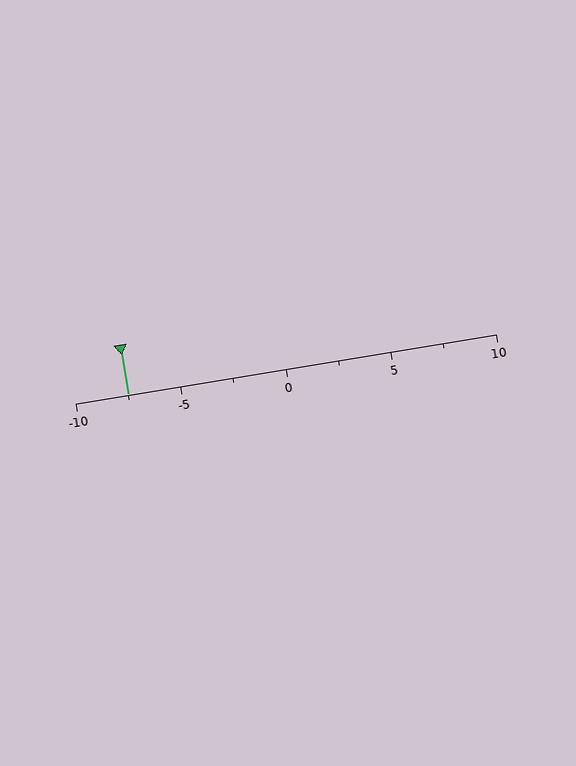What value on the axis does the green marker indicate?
The marker indicates approximately -7.5.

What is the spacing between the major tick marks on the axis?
The major ticks are spaced 5 apart.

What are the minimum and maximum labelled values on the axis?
The axis runs from -10 to 10.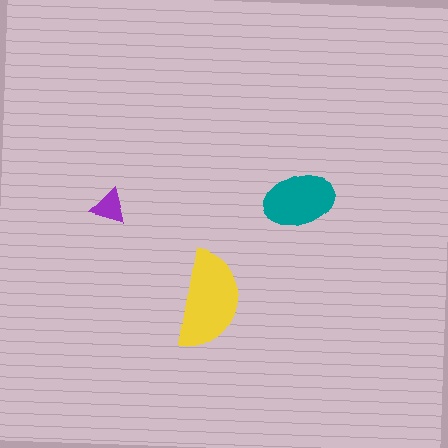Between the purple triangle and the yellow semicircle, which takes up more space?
The yellow semicircle.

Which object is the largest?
The yellow semicircle.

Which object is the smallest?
The purple triangle.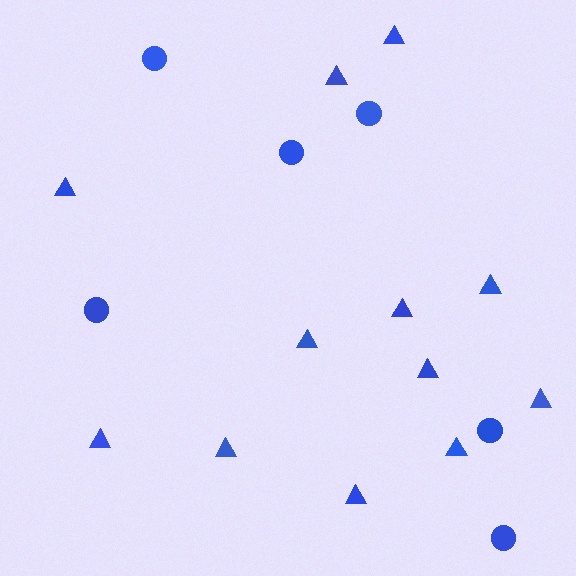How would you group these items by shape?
There are 2 groups: one group of circles (6) and one group of triangles (12).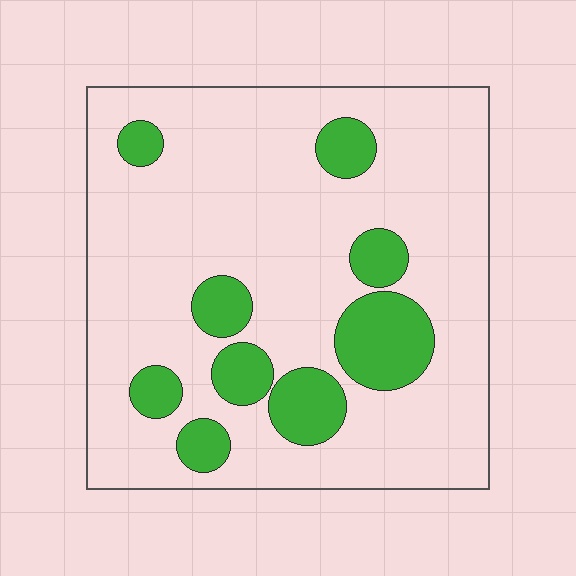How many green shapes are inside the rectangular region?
9.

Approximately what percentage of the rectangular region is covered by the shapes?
Approximately 20%.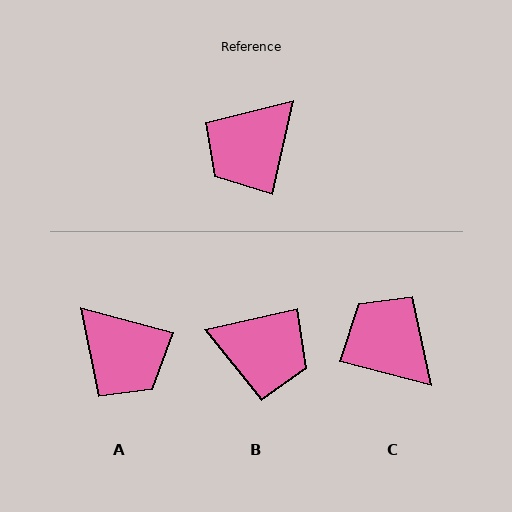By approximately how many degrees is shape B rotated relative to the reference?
Approximately 115 degrees counter-clockwise.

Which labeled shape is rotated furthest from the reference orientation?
B, about 115 degrees away.